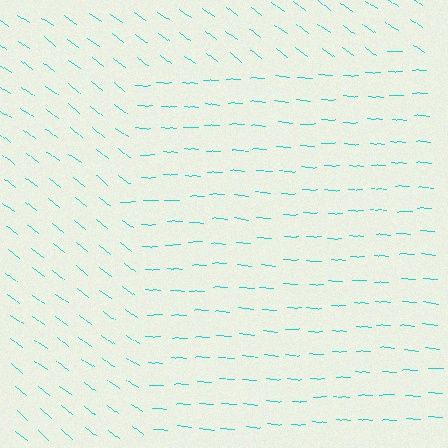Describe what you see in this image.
The image is filled with small cyan line segments. A rectangle region in the image has lines oriented differently from the surrounding lines, creating a visible texture boundary.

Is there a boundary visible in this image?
Yes, there is a texture boundary formed by a change in line orientation.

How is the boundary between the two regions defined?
The boundary is defined purely by a change in line orientation (approximately 33 degrees difference). All lines are the same color and thickness.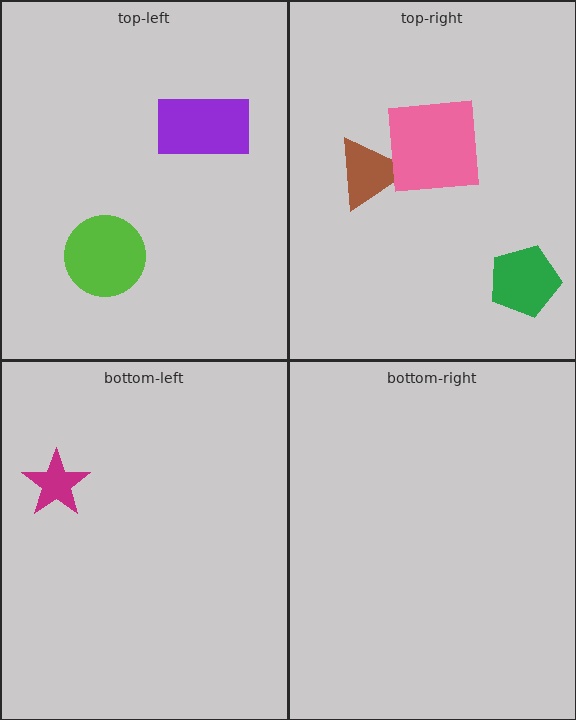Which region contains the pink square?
The top-right region.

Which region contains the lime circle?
The top-left region.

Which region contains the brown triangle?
The top-right region.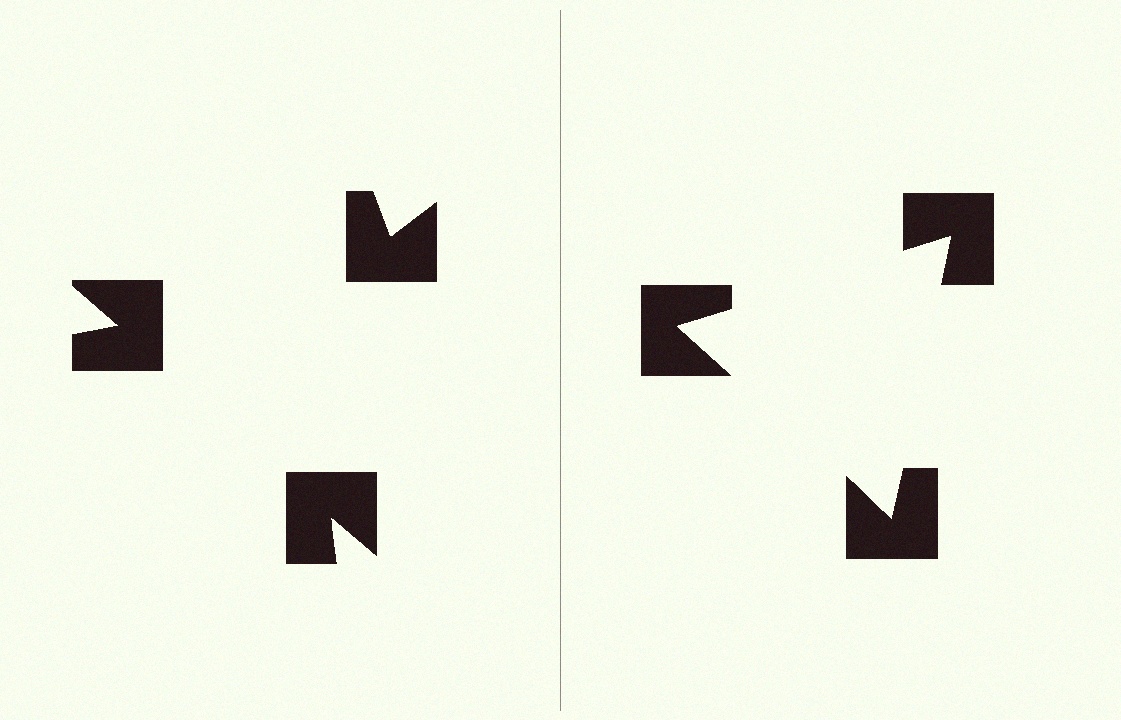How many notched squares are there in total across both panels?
6 — 3 on each side.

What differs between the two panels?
The notched squares are positioned identically on both sides; only the wedge orientations differ. On the right they align to a triangle; on the left they are misaligned.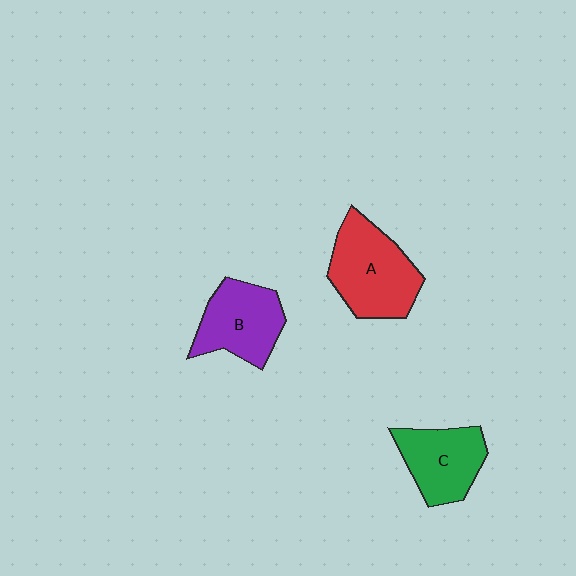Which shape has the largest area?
Shape A (red).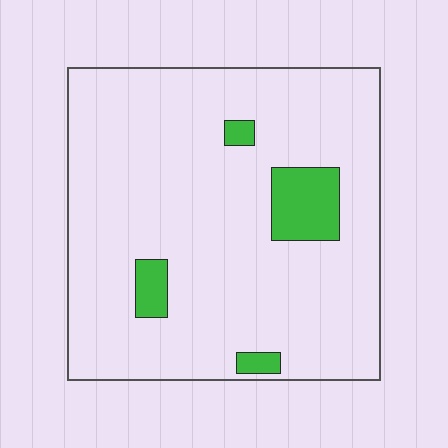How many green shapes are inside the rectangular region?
4.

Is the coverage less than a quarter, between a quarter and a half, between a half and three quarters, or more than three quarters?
Less than a quarter.